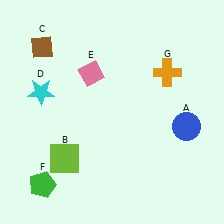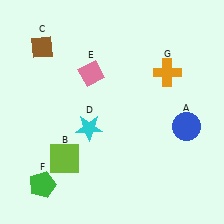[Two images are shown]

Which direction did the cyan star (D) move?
The cyan star (D) moved right.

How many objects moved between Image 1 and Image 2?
1 object moved between the two images.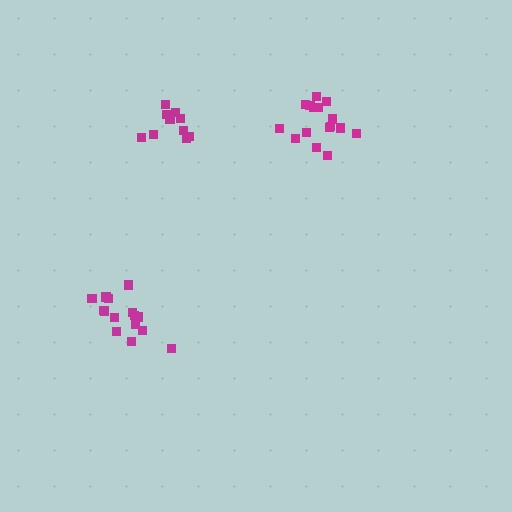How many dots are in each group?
Group 1: 15 dots, Group 2: 10 dots, Group 3: 16 dots (41 total).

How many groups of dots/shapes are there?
There are 3 groups.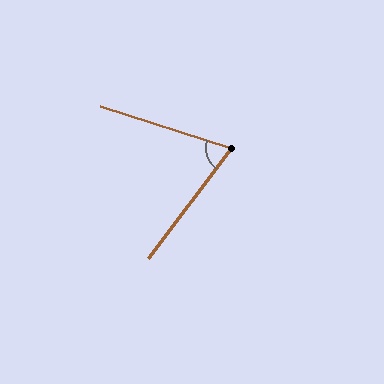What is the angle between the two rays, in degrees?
Approximately 71 degrees.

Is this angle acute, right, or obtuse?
It is acute.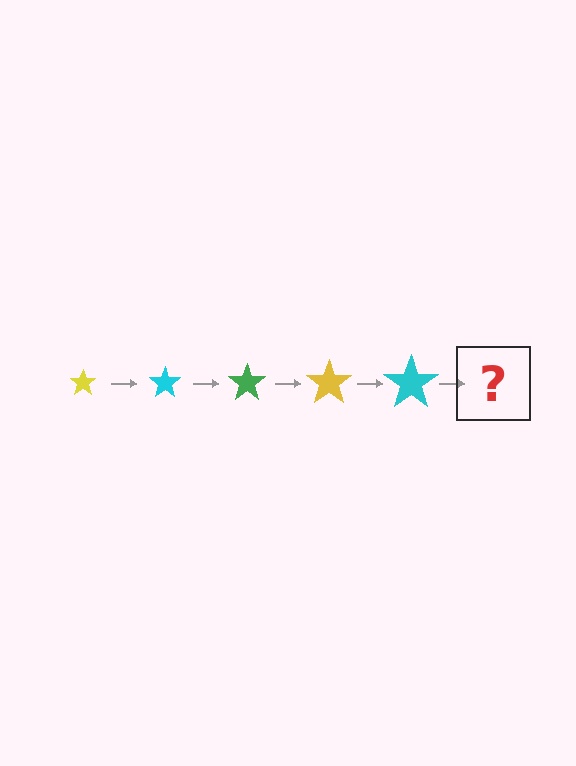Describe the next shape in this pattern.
It should be a green star, larger than the previous one.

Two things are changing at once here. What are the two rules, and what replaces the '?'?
The two rules are that the star grows larger each step and the color cycles through yellow, cyan, and green. The '?' should be a green star, larger than the previous one.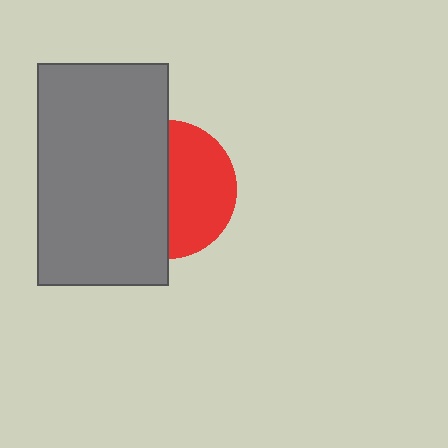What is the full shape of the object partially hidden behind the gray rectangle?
The partially hidden object is a red circle.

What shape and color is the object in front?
The object in front is a gray rectangle.